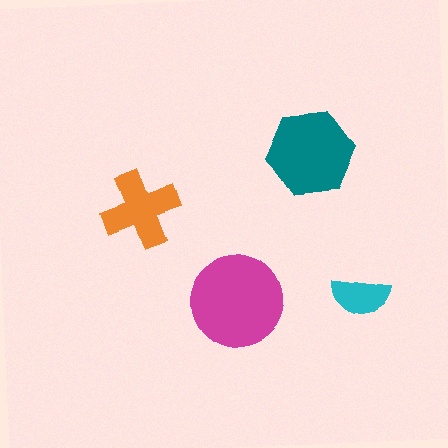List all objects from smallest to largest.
The cyan semicircle, the orange cross, the teal hexagon, the magenta circle.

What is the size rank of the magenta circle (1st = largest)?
1st.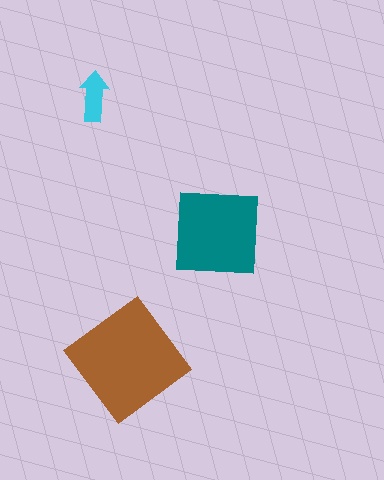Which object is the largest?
The brown diamond.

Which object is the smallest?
The cyan arrow.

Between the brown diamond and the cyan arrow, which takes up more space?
The brown diamond.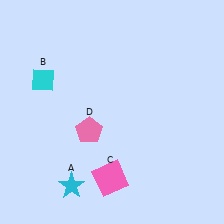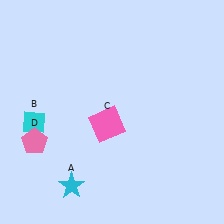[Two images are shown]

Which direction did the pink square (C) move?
The pink square (C) moved up.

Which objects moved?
The objects that moved are: the cyan diamond (B), the pink square (C), the pink pentagon (D).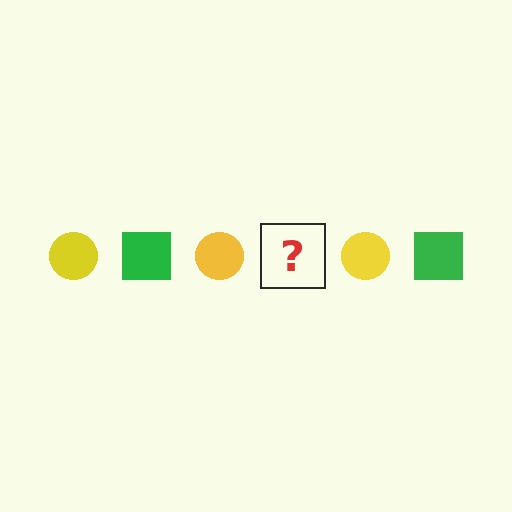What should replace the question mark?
The question mark should be replaced with a green square.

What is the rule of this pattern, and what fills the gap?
The rule is that the pattern alternates between yellow circle and green square. The gap should be filled with a green square.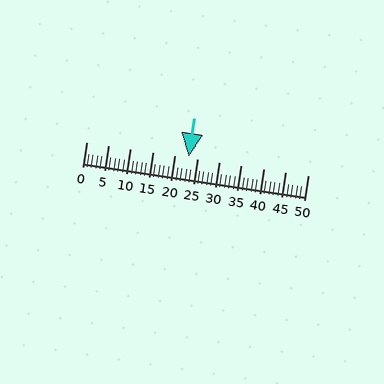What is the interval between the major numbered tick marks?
The major tick marks are spaced 5 units apart.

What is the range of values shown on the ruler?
The ruler shows values from 0 to 50.